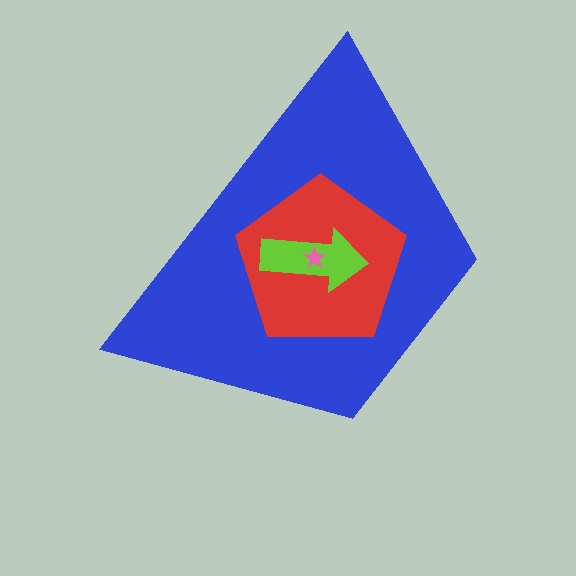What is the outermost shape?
The blue trapezoid.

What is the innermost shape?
The pink star.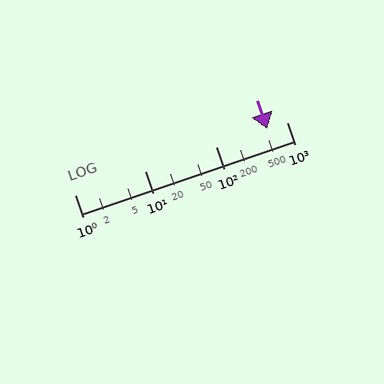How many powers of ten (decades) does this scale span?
The scale spans 3 decades, from 1 to 1000.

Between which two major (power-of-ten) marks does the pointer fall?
The pointer is between 100 and 1000.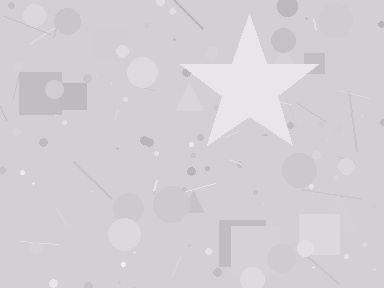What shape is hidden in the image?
A star is hidden in the image.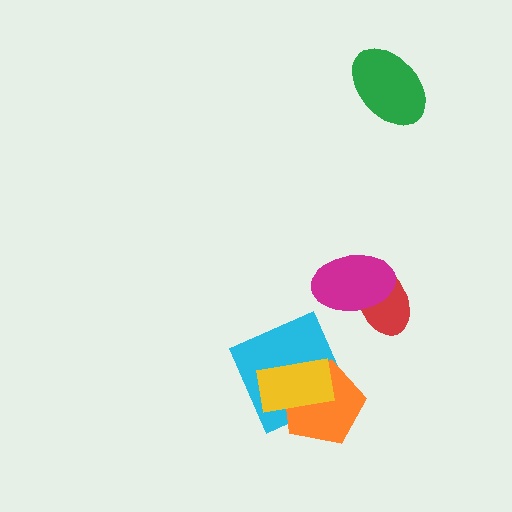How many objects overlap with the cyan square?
2 objects overlap with the cyan square.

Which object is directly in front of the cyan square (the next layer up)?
The orange pentagon is directly in front of the cyan square.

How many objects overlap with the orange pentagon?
2 objects overlap with the orange pentagon.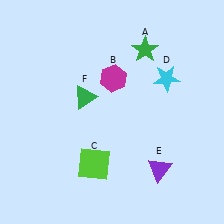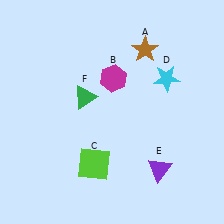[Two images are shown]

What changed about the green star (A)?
In Image 1, A is green. In Image 2, it changed to brown.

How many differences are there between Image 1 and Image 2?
There is 1 difference between the two images.